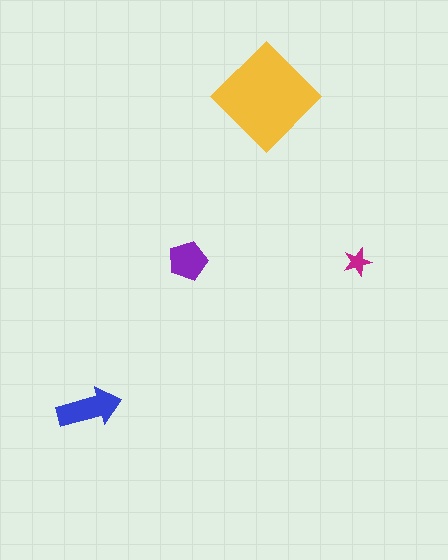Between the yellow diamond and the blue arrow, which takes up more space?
The yellow diamond.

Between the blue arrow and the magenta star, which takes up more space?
The blue arrow.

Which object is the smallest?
The magenta star.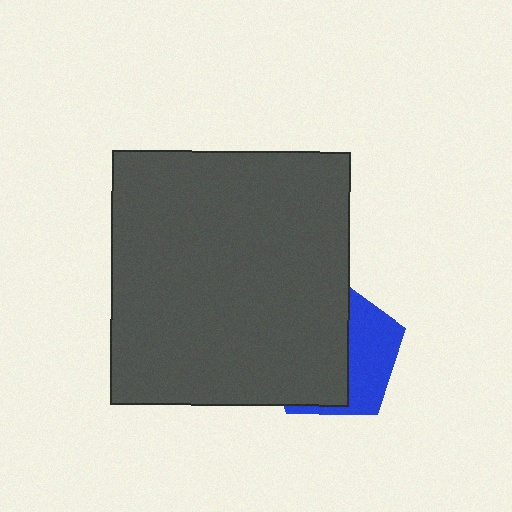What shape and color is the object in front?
The object in front is a dark gray rectangle.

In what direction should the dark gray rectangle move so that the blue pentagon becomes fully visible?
The dark gray rectangle should move left. That is the shortest direction to clear the overlap and leave the blue pentagon fully visible.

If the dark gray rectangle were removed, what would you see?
You would see the complete blue pentagon.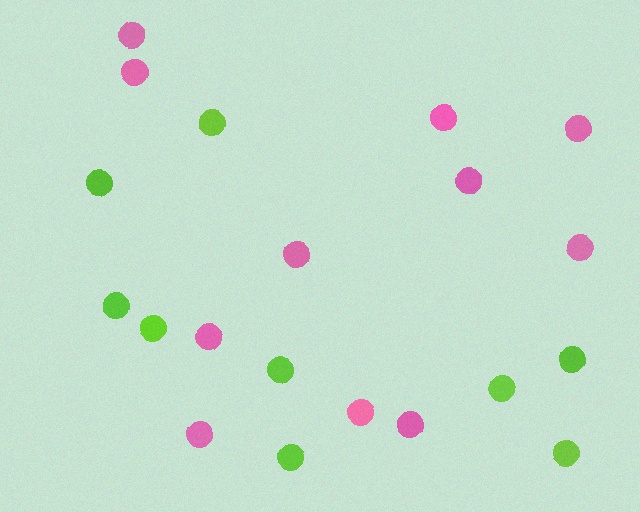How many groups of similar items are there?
There are 2 groups: one group of pink circles (11) and one group of lime circles (9).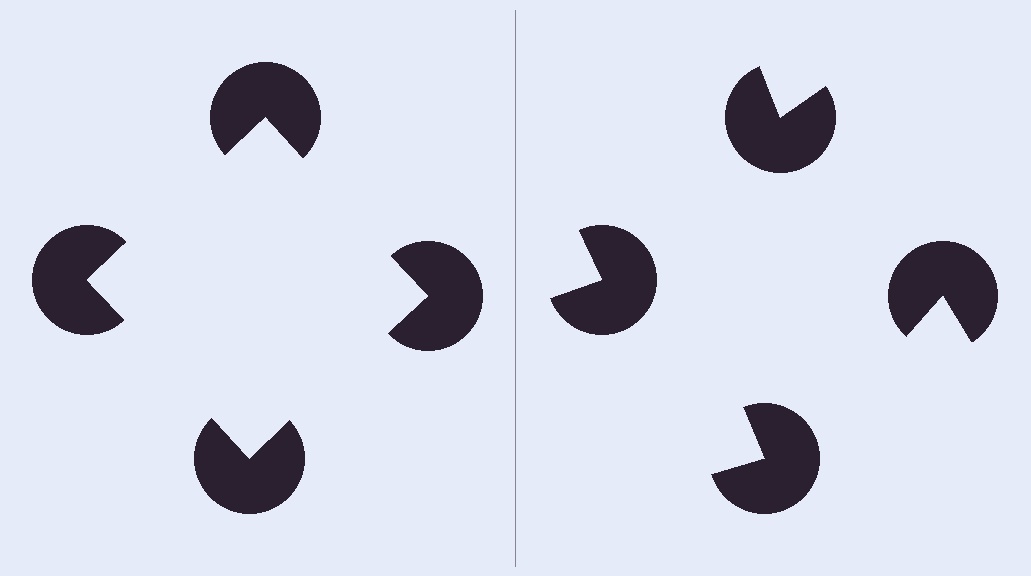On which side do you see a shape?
An illusory square appears on the left side. On the right side the wedge cuts are rotated, so no coherent shape forms.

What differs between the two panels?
The pac-man discs are positioned identically on both sides; only the wedge orientations differ. On the left they align to a square; on the right they are misaligned.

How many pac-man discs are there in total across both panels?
8 — 4 on each side.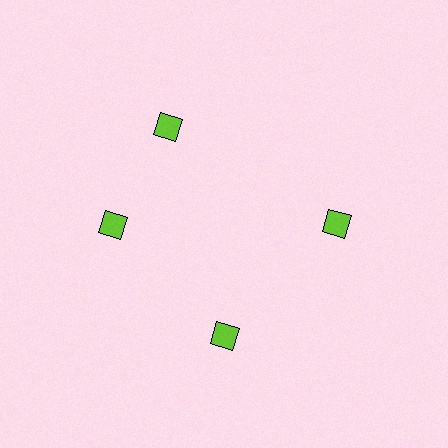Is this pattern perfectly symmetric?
No. The 4 lime diamonds are arranged in a ring, but one element near the 12 o'clock position is rotated out of alignment along the ring, breaking the 4-fold rotational symmetry.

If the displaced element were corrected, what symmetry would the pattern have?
It would have 4-fold rotational symmetry — the pattern would map onto itself every 90 degrees.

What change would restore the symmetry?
The symmetry would be restored by rotating it back into even spacing with its neighbors so that all 4 diamonds sit at equal angles and equal distance from the center.